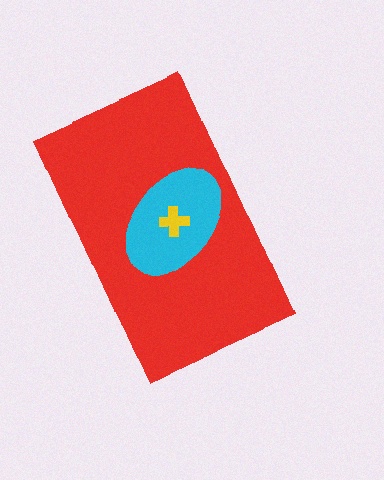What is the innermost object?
The yellow cross.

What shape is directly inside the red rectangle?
The cyan ellipse.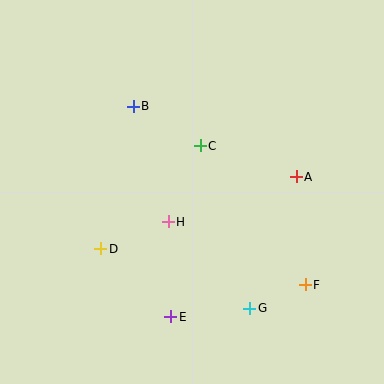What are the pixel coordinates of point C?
Point C is at (200, 146).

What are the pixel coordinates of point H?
Point H is at (168, 222).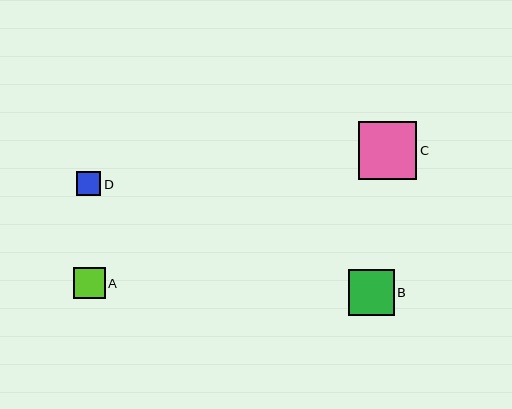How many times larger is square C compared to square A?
Square C is approximately 1.8 times the size of square A.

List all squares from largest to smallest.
From largest to smallest: C, B, A, D.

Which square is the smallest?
Square D is the smallest with a size of approximately 24 pixels.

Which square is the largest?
Square C is the largest with a size of approximately 58 pixels.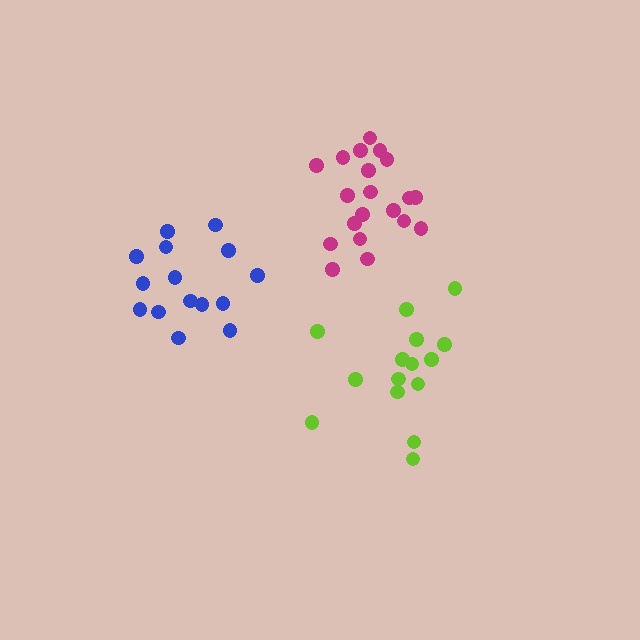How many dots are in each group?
Group 1: 15 dots, Group 2: 15 dots, Group 3: 20 dots (50 total).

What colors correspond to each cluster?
The clusters are colored: lime, blue, magenta.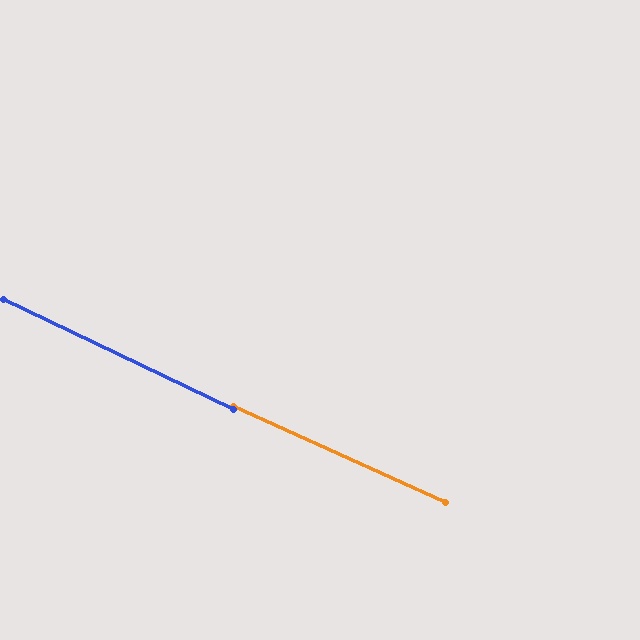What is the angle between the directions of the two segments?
Approximately 1 degree.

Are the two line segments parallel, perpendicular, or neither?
Parallel — their directions differ by only 0.9°.